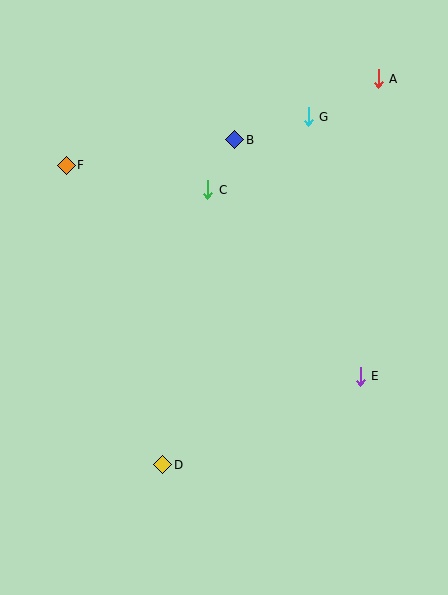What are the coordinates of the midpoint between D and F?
The midpoint between D and F is at (115, 315).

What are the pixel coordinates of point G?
Point G is at (308, 117).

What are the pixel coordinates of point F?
Point F is at (66, 165).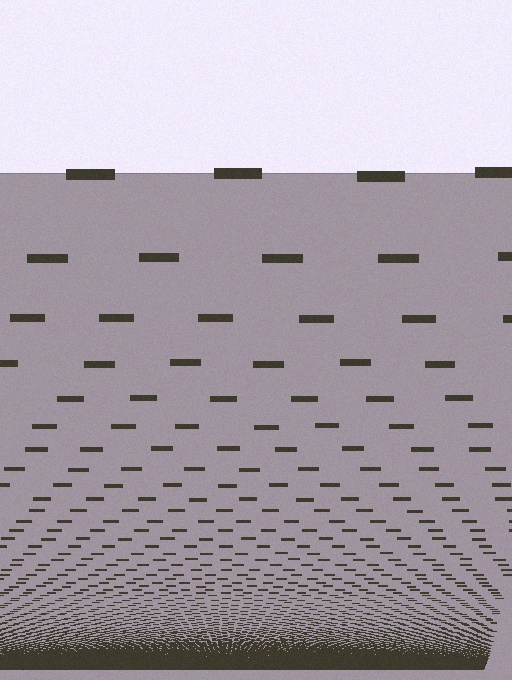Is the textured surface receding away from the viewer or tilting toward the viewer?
The surface appears to tilt toward the viewer. Texture elements get larger and sparser toward the top.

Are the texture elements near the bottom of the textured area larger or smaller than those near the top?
Smaller. The gradient is inverted — elements near the bottom are smaller and denser.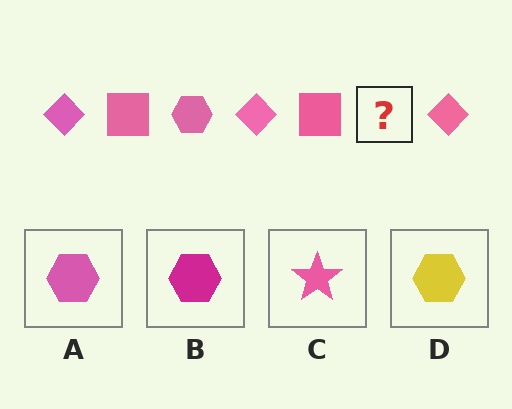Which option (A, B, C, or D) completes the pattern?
A.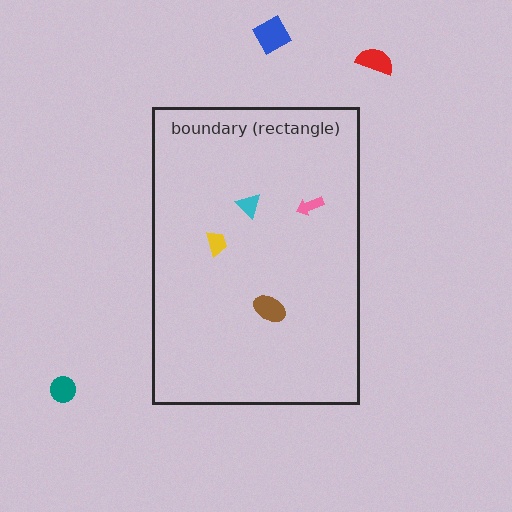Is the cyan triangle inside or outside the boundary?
Inside.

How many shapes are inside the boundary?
4 inside, 3 outside.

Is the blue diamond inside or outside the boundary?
Outside.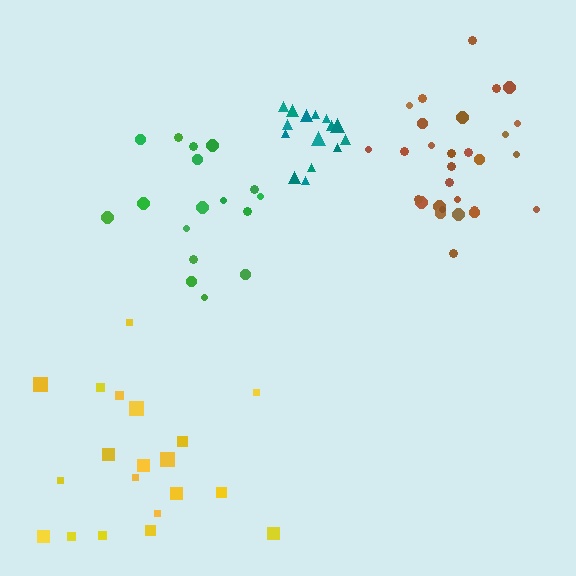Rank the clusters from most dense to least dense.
teal, brown, green, yellow.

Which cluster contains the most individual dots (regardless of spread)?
Brown (29).